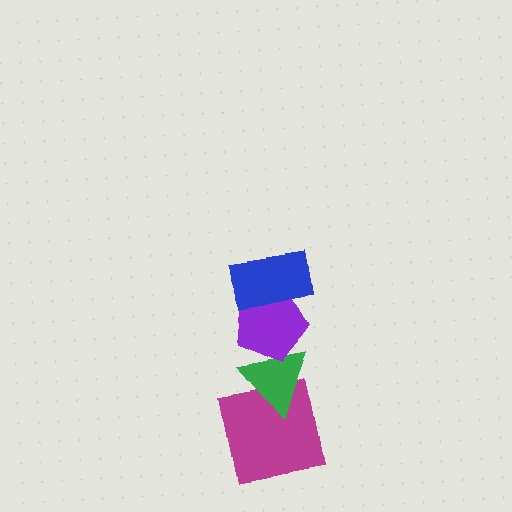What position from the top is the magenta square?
The magenta square is 4th from the top.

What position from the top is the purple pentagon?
The purple pentagon is 2nd from the top.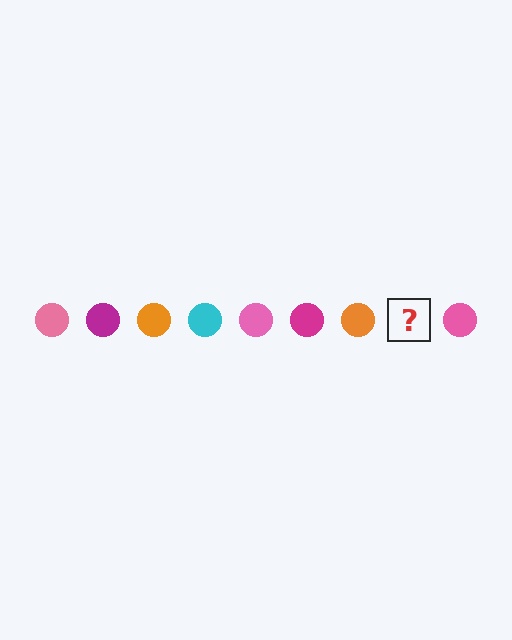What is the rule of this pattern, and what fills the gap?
The rule is that the pattern cycles through pink, magenta, orange, cyan circles. The gap should be filled with a cyan circle.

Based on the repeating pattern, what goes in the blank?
The blank should be a cyan circle.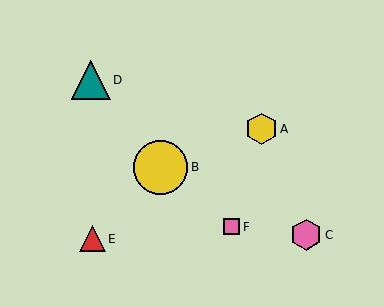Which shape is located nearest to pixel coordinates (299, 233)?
The pink hexagon (labeled C) at (306, 235) is nearest to that location.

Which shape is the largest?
The yellow circle (labeled B) is the largest.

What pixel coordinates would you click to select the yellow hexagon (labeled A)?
Click at (261, 129) to select the yellow hexagon A.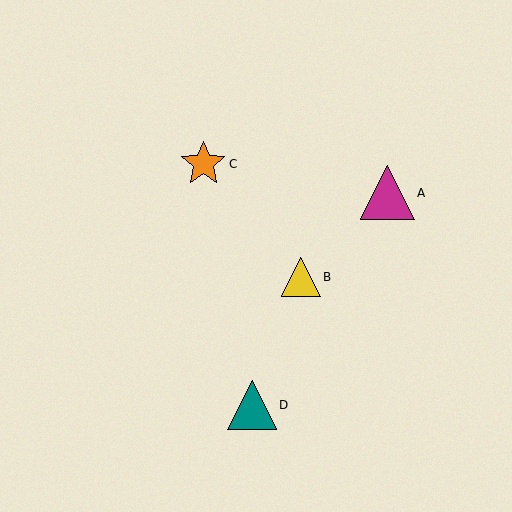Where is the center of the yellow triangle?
The center of the yellow triangle is at (301, 277).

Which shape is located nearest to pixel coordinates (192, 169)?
The orange star (labeled C) at (203, 164) is nearest to that location.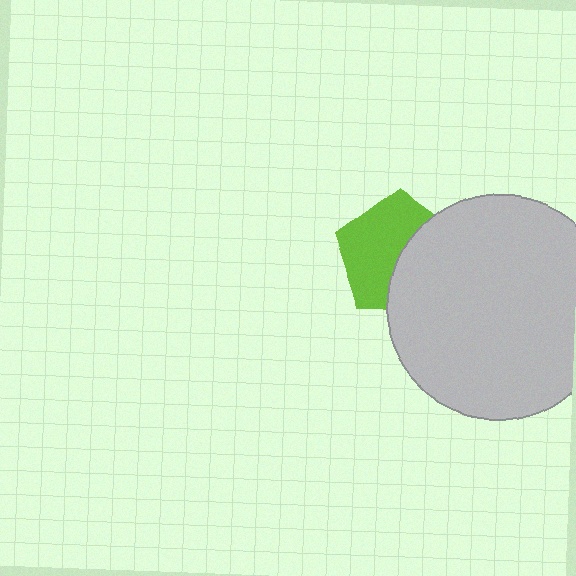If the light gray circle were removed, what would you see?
You would see the complete lime pentagon.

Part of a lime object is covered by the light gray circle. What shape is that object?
It is a pentagon.